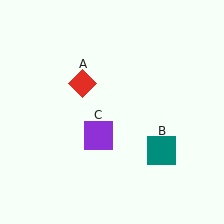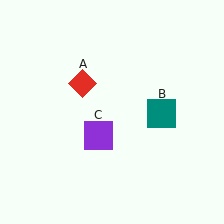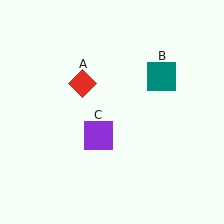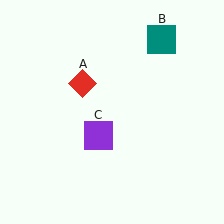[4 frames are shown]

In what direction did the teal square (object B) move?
The teal square (object B) moved up.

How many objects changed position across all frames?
1 object changed position: teal square (object B).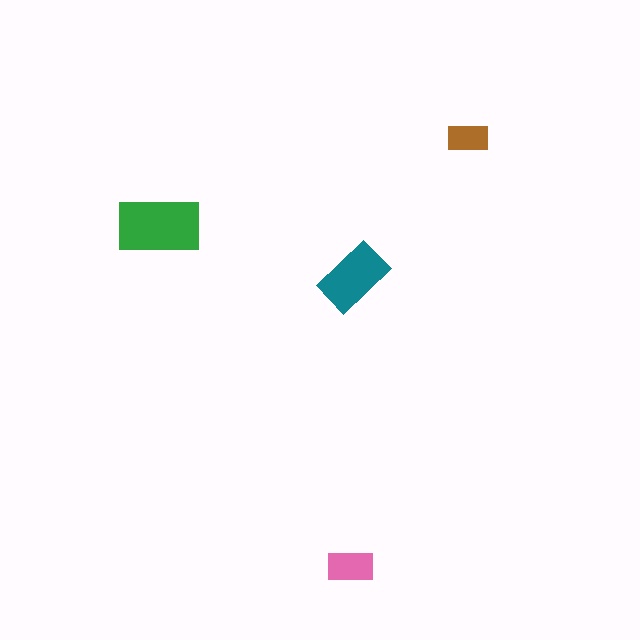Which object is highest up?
The brown rectangle is topmost.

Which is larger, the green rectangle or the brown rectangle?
The green one.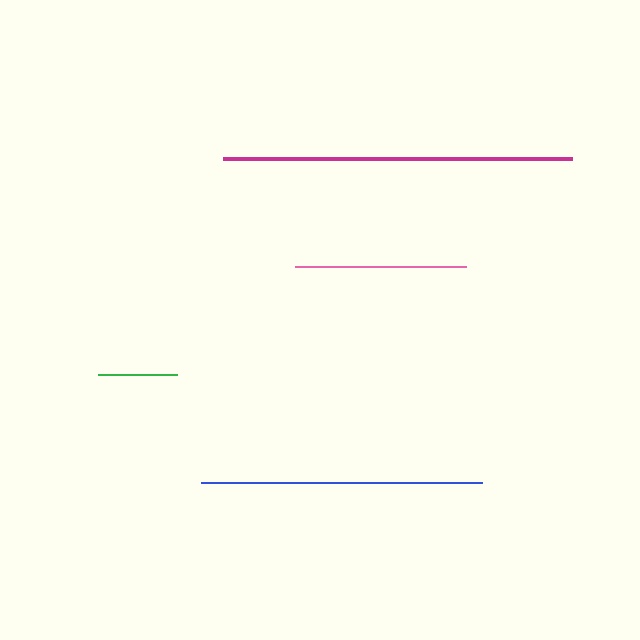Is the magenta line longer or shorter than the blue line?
The magenta line is longer than the blue line.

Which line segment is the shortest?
The green line is the shortest at approximately 79 pixels.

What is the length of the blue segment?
The blue segment is approximately 280 pixels long.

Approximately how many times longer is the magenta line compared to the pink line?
The magenta line is approximately 2.0 times the length of the pink line.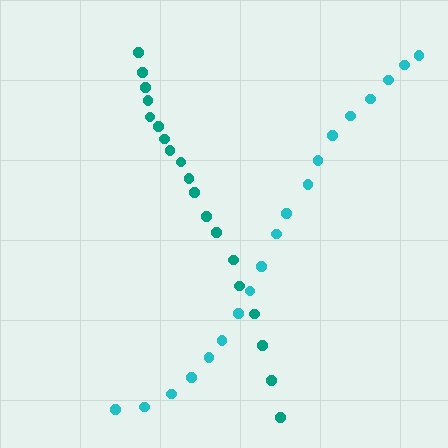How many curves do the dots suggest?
There are 2 distinct paths.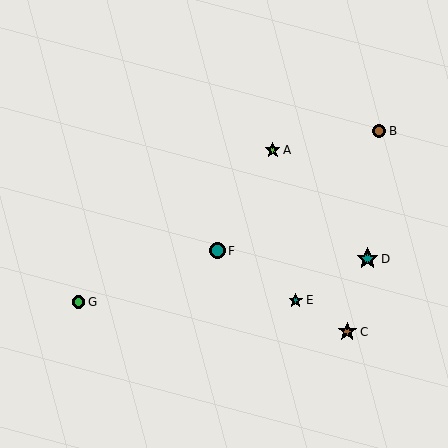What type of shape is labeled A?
Shape A is a lime star.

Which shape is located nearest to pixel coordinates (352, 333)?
The brown star (labeled C) at (347, 332) is nearest to that location.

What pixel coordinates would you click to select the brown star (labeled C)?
Click at (347, 332) to select the brown star C.